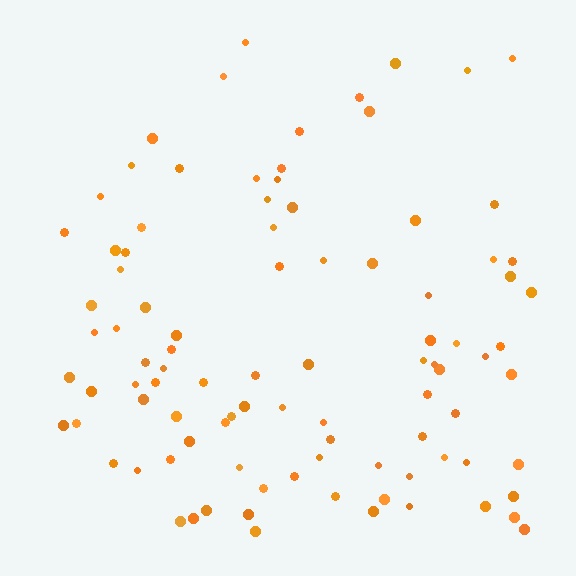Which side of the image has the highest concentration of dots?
The bottom.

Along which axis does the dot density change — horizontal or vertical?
Vertical.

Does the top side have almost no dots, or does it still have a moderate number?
Still a moderate number, just noticeably fewer than the bottom.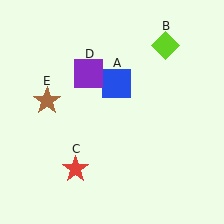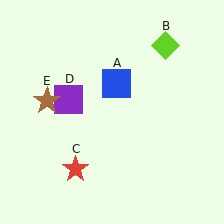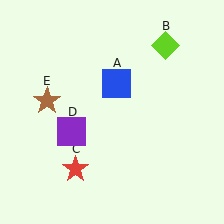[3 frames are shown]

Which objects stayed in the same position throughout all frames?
Blue square (object A) and lime diamond (object B) and red star (object C) and brown star (object E) remained stationary.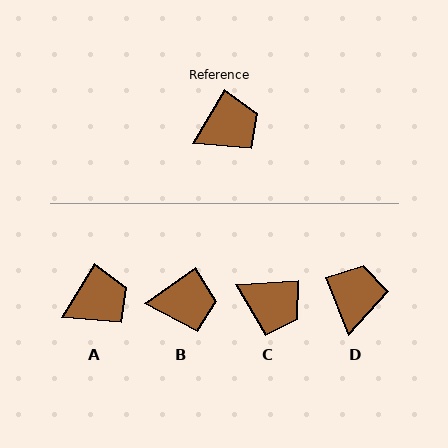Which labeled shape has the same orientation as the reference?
A.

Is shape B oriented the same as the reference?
No, it is off by about 23 degrees.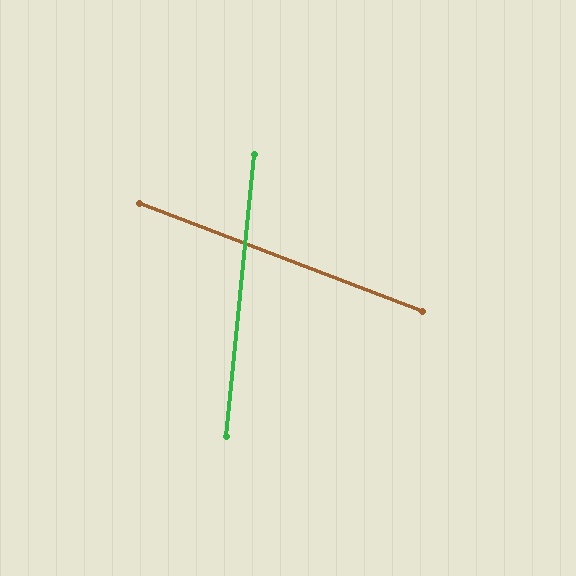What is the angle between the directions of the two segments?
Approximately 75 degrees.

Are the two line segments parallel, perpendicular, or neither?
Neither parallel nor perpendicular — they differ by about 75°.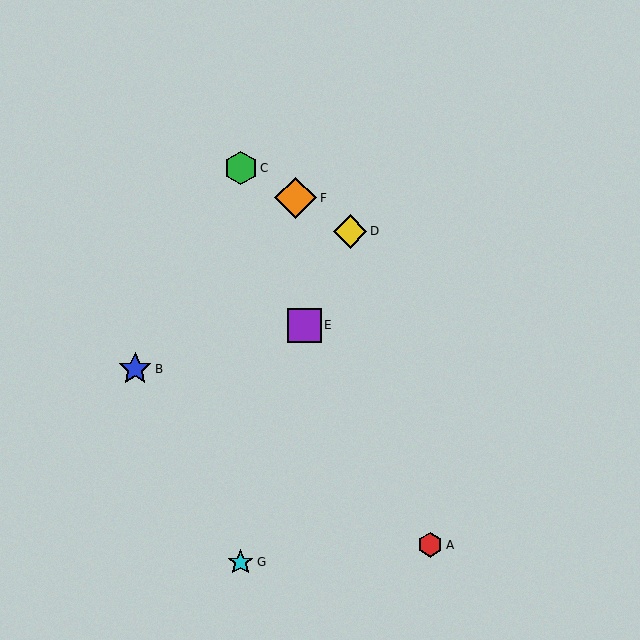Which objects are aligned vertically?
Objects C, G are aligned vertically.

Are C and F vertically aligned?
No, C is at x≈241 and F is at x≈296.